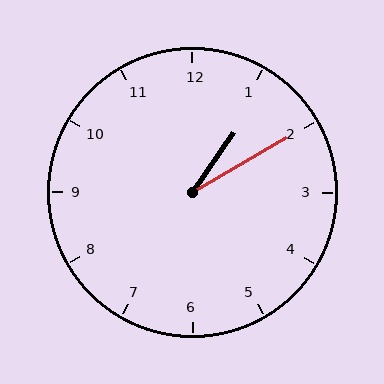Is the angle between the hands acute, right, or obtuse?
It is acute.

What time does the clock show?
1:10.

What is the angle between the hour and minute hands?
Approximately 25 degrees.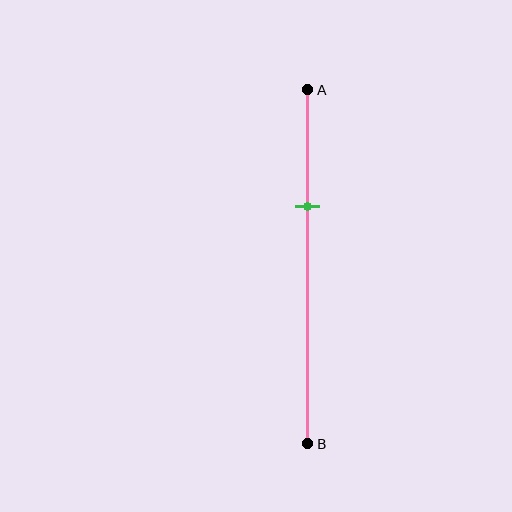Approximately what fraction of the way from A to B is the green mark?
The green mark is approximately 35% of the way from A to B.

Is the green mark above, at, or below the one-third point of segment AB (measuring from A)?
The green mark is approximately at the one-third point of segment AB.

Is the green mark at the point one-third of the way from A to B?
Yes, the mark is approximately at the one-third point.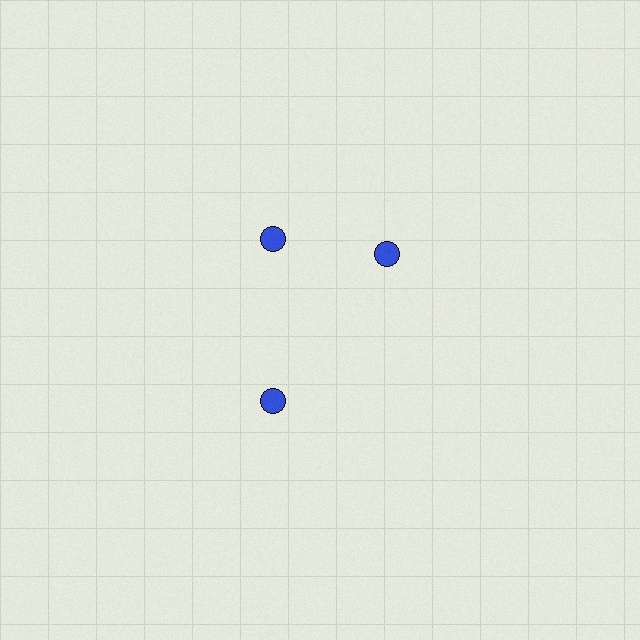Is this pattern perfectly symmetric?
No. The 3 blue circles are arranged in a ring, but one element near the 3 o'clock position is rotated out of alignment along the ring, breaking the 3-fold rotational symmetry.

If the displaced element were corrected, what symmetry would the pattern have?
It would have 3-fold rotational symmetry — the pattern would map onto itself every 120 degrees.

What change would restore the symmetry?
The symmetry would be restored by rotating it back into even spacing with its neighbors so that all 3 circles sit at equal angles and equal distance from the center.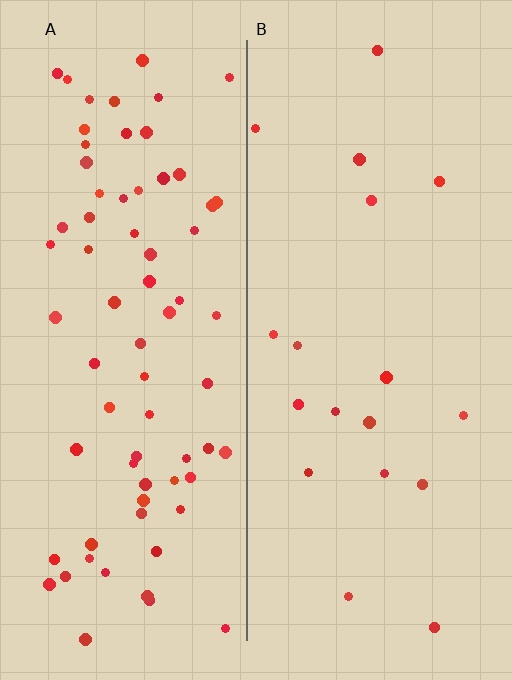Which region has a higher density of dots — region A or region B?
A (the left).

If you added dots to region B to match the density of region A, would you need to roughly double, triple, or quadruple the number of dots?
Approximately quadruple.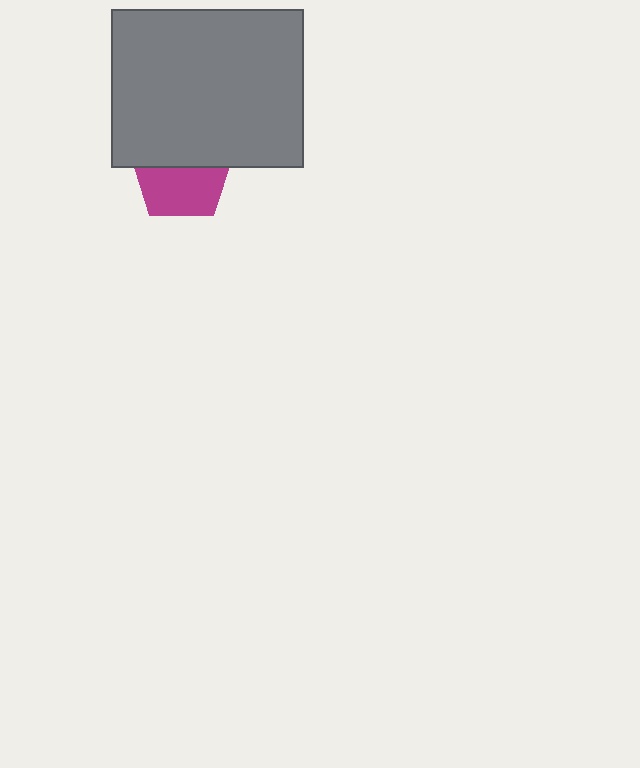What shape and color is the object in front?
The object in front is a gray rectangle.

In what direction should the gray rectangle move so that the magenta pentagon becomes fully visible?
The gray rectangle should move up. That is the shortest direction to clear the overlap and leave the magenta pentagon fully visible.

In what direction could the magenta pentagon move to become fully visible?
The magenta pentagon could move down. That would shift it out from behind the gray rectangle entirely.